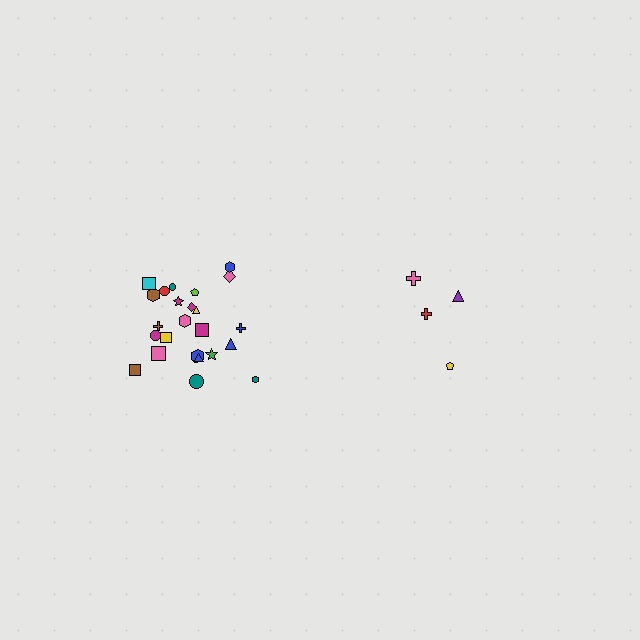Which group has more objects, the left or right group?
The left group.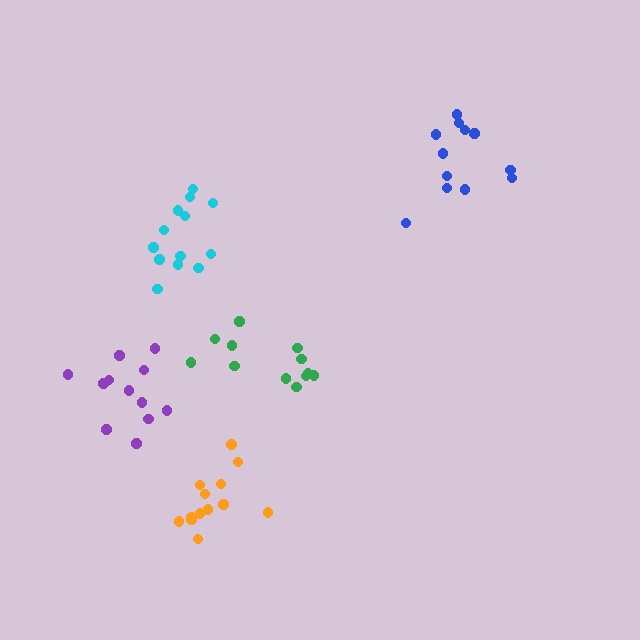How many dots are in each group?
Group 1: 12 dots, Group 2: 13 dots, Group 3: 13 dots, Group 4: 12 dots, Group 5: 13 dots (63 total).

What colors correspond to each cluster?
The clusters are colored: blue, green, cyan, purple, orange.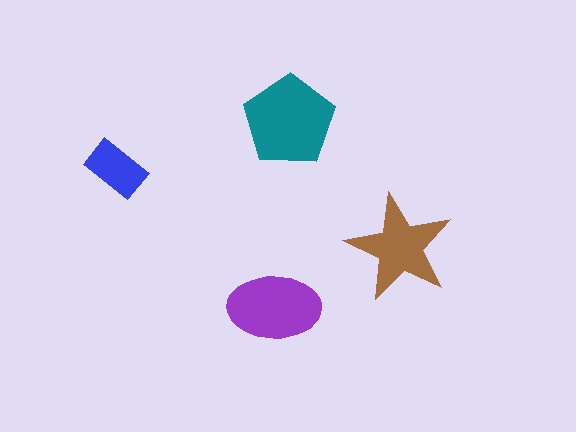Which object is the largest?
The teal pentagon.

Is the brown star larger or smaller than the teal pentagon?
Smaller.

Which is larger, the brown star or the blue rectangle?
The brown star.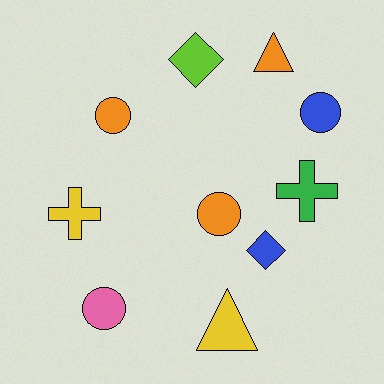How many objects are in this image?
There are 10 objects.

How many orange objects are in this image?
There are 3 orange objects.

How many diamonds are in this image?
There are 2 diamonds.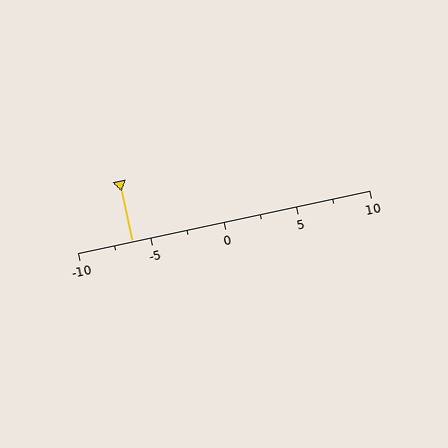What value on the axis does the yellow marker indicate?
The marker indicates approximately -6.2.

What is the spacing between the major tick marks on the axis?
The major ticks are spaced 5 apart.